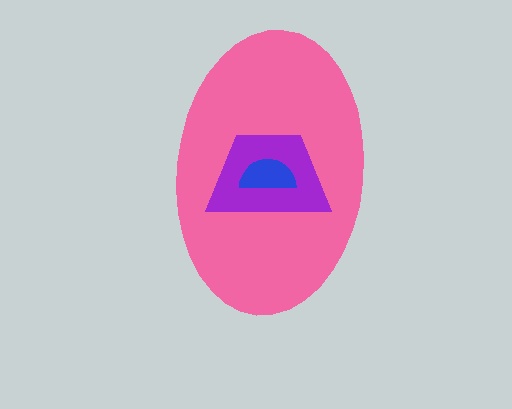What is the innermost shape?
The blue semicircle.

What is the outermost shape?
The pink ellipse.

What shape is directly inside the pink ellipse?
The purple trapezoid.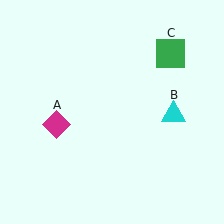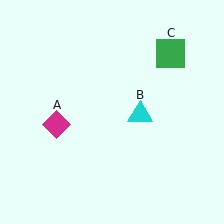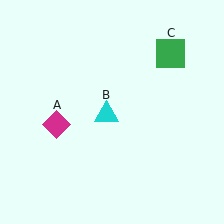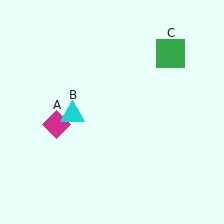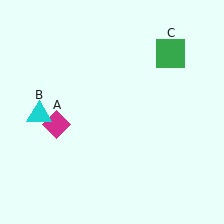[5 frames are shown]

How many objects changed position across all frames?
1 object changed position: cyan triangle (object B).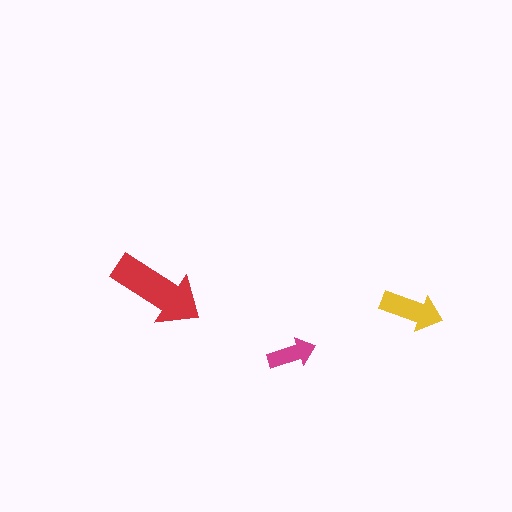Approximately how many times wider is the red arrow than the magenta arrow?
About 2 times wider.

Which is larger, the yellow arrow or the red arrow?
The red one.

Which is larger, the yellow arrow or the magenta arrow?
The yellow one.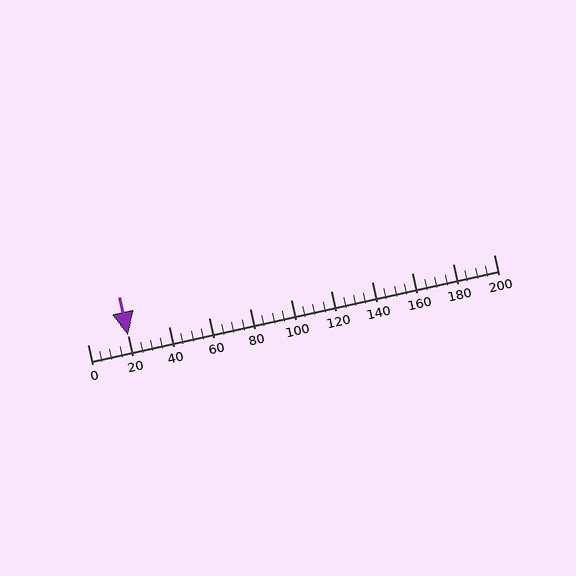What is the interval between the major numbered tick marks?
The major tick marks are spaced 20 units apart.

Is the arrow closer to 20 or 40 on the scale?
The arrow is closer to 20.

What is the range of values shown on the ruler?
The ruler shows values from 0 to 200.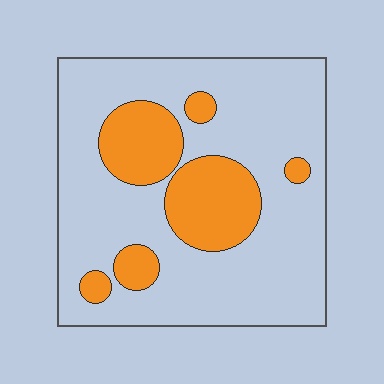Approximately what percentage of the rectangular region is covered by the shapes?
Approximately 25%.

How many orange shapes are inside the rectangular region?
6.